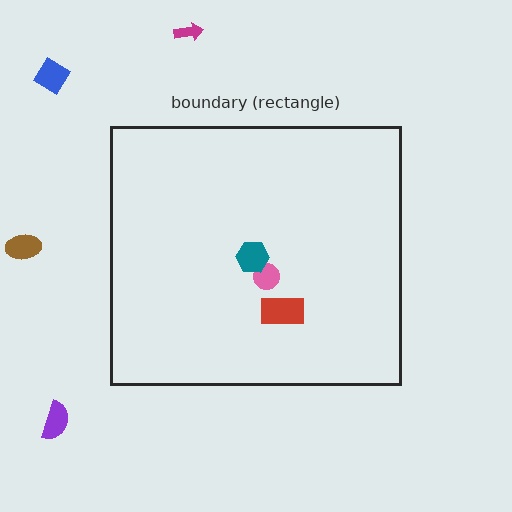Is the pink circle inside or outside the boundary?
Inside.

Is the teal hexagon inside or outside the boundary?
Inside.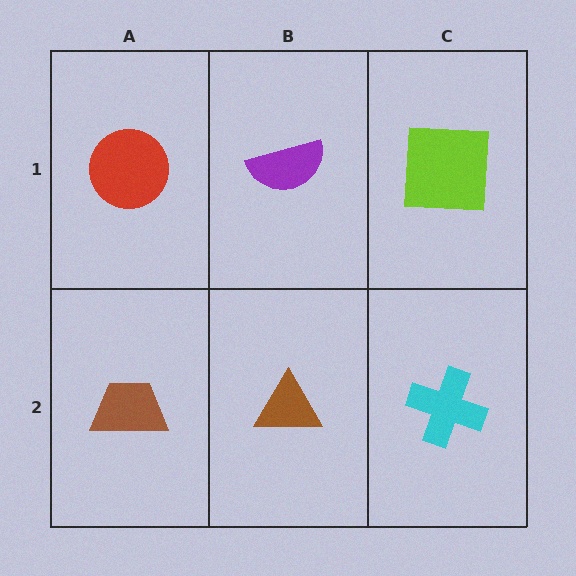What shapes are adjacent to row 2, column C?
A lime square (row 1, column C), a brown triangle (row 2, column B).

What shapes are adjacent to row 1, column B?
A brown triangle (row 2, column B), a red circle (row 1, column A), a lime square (row 1, column C).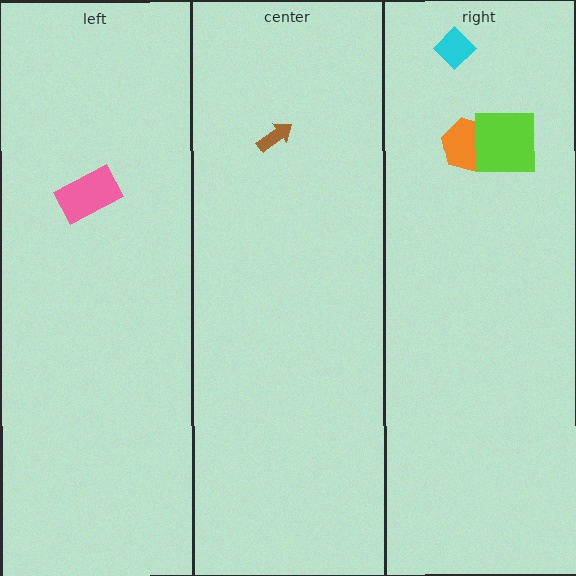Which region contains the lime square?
The right region.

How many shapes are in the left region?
1.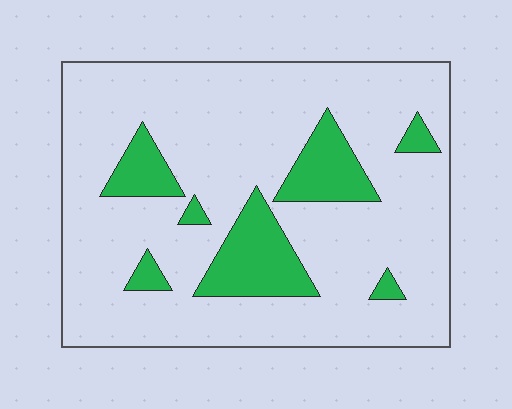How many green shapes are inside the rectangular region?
7.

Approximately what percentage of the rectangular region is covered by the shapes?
Approximately 15%.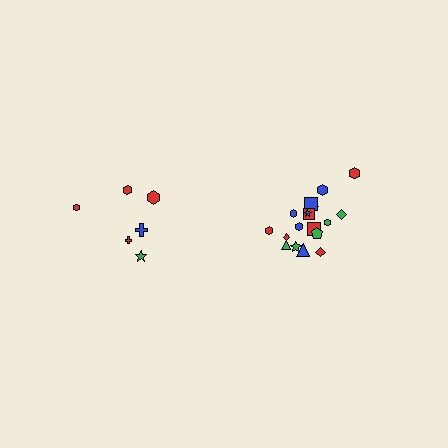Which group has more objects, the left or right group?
The right group.